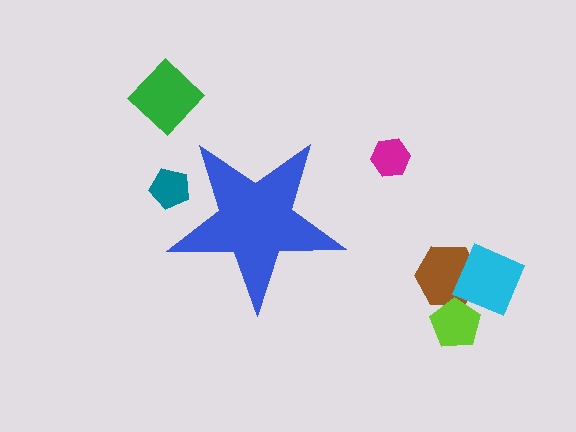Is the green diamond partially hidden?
No, the green diamond is fully visible.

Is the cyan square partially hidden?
No, the cyan square is fully visible.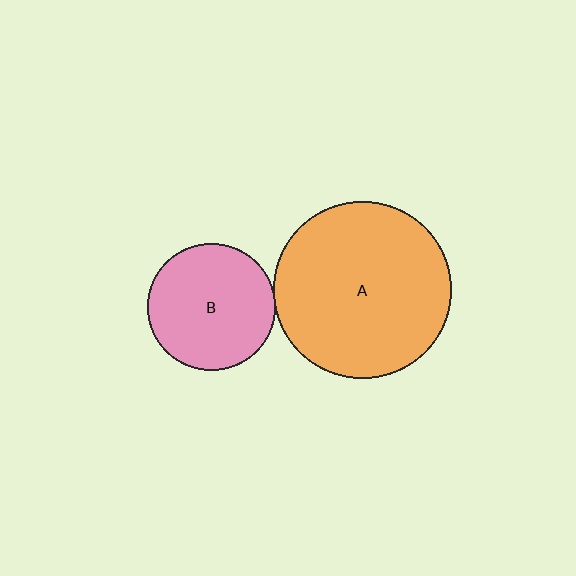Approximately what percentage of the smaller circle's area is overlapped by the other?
Approximately 5%.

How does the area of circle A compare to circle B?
Approximately 1.9 times.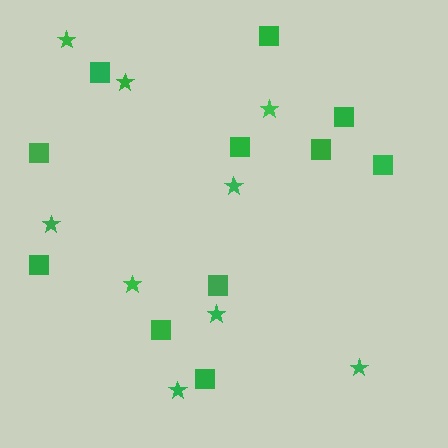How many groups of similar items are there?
There are 2 groups: one group of squares (11) and one group of stars (9).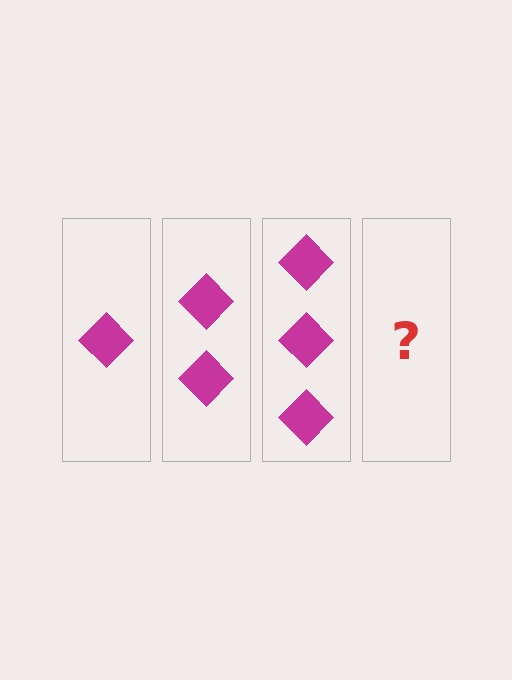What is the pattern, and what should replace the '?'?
The pattern is that each step adds one more diamond. The '?' should be 4 diamonds.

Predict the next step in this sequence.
The next step is 4 diamonds.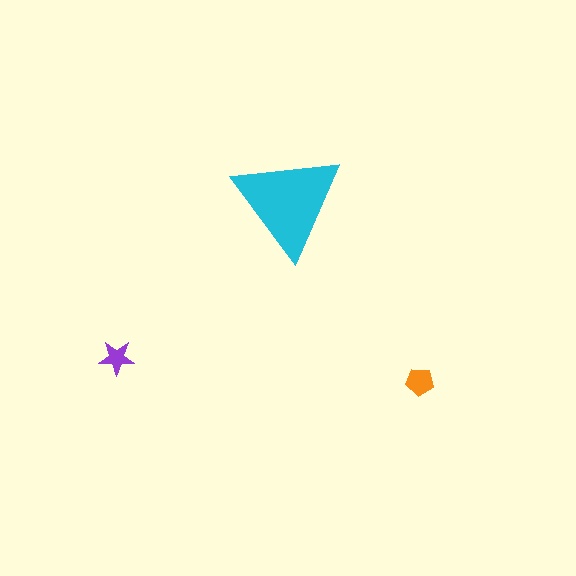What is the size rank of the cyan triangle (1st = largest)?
1st.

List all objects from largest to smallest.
The cyan triangle, the orange pentagon, the purple star.